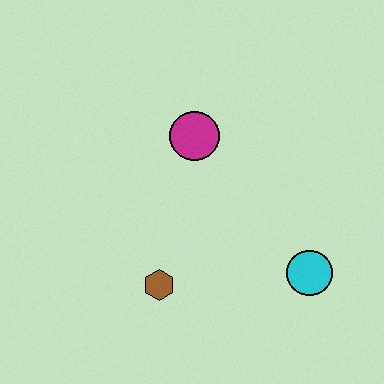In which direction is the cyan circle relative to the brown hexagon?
The cyan circle is to the right of the brown hexagon.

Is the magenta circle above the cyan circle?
Yes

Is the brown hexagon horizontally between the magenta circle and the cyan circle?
No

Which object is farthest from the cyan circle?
The magenta circle is farthest from the cyan circle.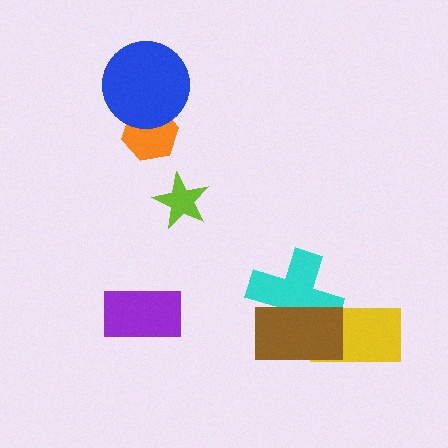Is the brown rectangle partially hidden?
No, no other shape covers it.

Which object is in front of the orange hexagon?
The blue circle is in front of the orange hexagon.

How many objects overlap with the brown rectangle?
2 objects overlap with the brown rectangle.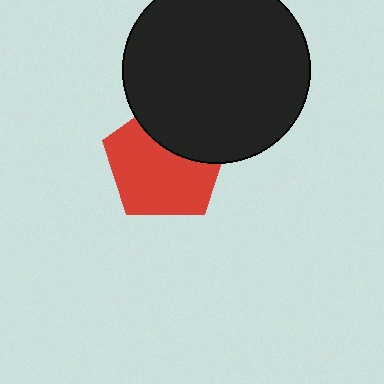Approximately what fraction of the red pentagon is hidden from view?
Roughly 33% of the red pentagon is hidden behind the black circle.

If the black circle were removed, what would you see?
You would see the complete red pentagon.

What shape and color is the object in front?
The object in front is a black circle.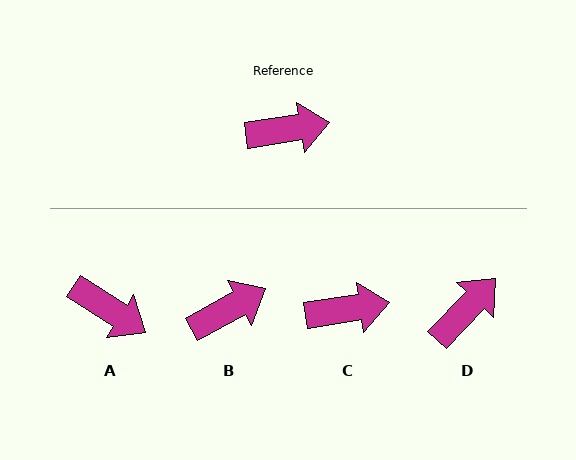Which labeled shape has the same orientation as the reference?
C.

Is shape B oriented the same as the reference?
No, it is off by about 20 degrees.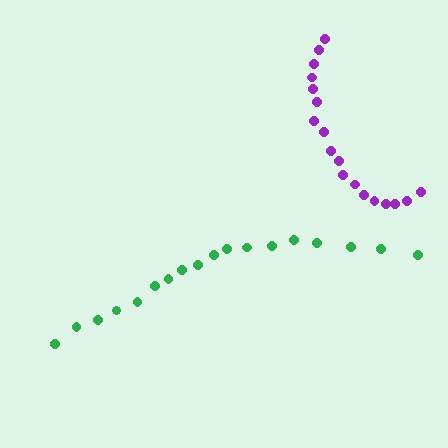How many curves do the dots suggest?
There are 2 distinct paths.